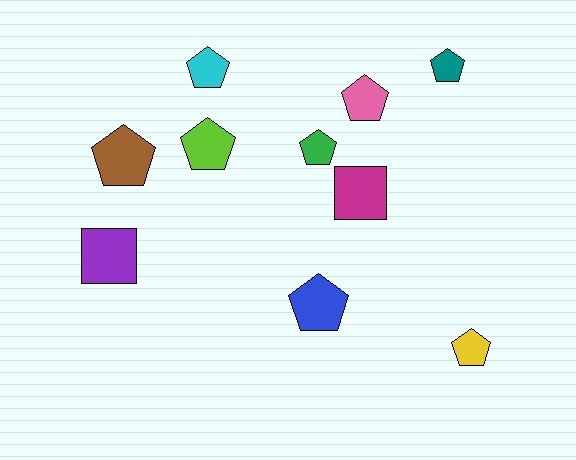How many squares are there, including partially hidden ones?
There are 2 squares.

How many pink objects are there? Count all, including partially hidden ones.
There is 1 pink object.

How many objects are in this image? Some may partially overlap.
There are 10 objects.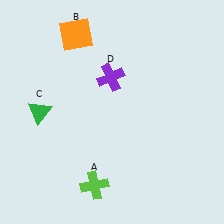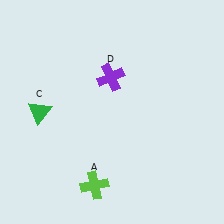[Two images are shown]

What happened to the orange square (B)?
The orange square (B) was removed in Image 2. It was in the top-left area of Image 1.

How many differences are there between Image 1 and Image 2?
There is 1 difference between the two images.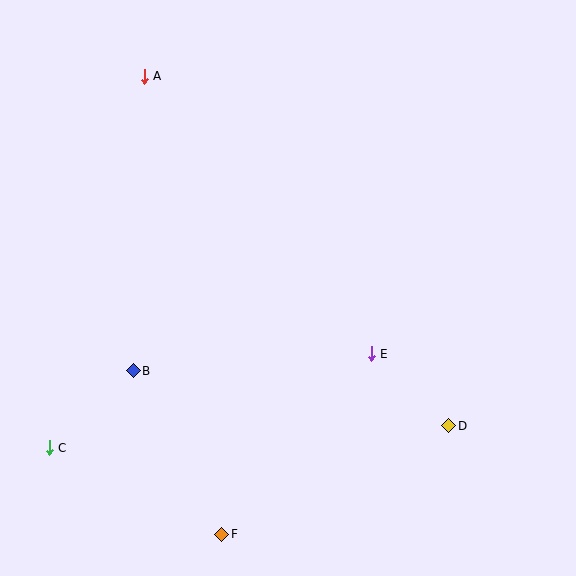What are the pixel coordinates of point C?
Point C is at (49, 448).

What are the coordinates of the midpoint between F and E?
The midpoint between F and E is at (296, 444).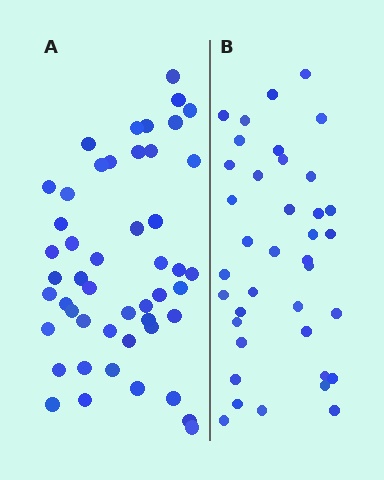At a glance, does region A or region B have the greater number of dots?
Region A (the left region) has more dots.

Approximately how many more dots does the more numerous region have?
Region A has roughly 12 or so more dots than region B.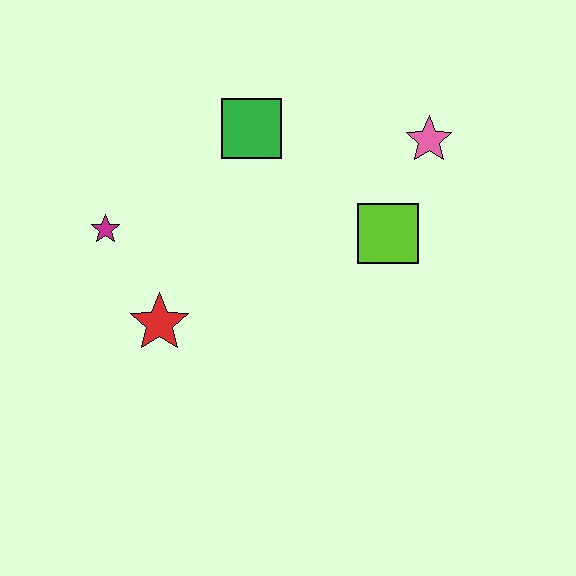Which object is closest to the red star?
The magenta star is closest to the red star.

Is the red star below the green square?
Yes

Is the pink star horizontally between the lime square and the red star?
No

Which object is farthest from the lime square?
The magenta star is farthest from the lime square.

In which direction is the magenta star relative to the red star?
The magenta star is above the red star.